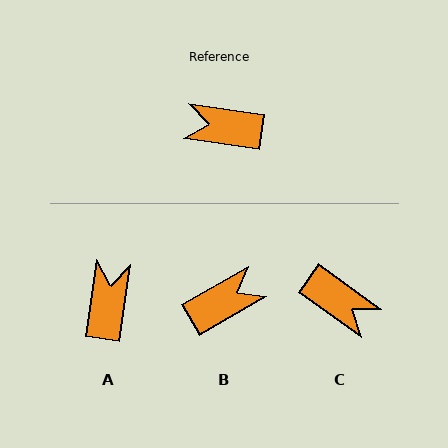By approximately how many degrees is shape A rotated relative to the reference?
Approximately 90 degrees clockwise.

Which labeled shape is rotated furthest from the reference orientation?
C, about 152 degrees away.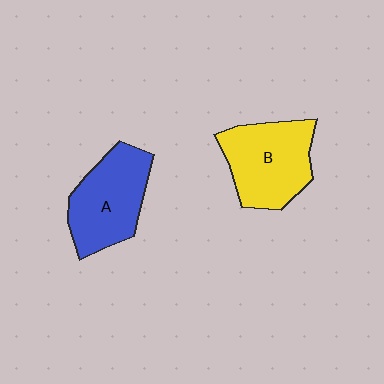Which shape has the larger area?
Shape B (yellow).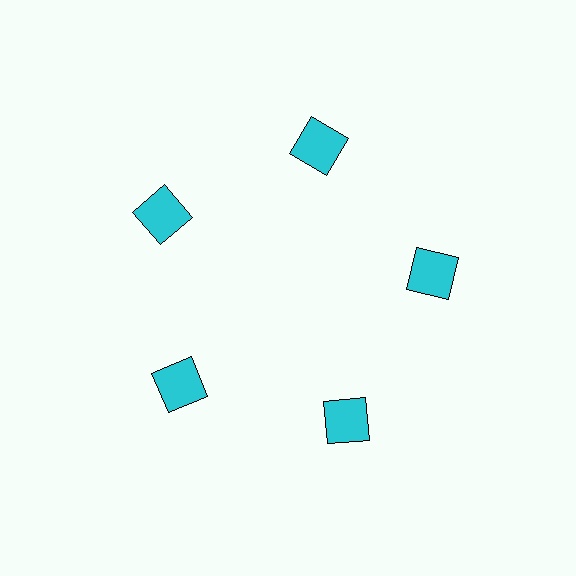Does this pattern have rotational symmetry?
Yes, this pattern has 5-fold rotational symmetry. It looks the same after rotating 72 degrees around the center.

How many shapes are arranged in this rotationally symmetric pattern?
There are 5 shapes, arranged in 5 groups of 1.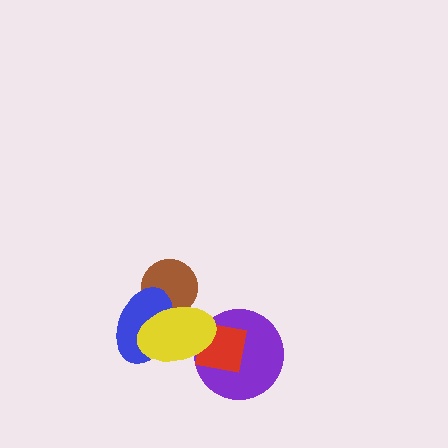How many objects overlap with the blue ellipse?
2 objects overlap with the blue ellipse.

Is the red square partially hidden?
Yes, it is partially covered by another shape.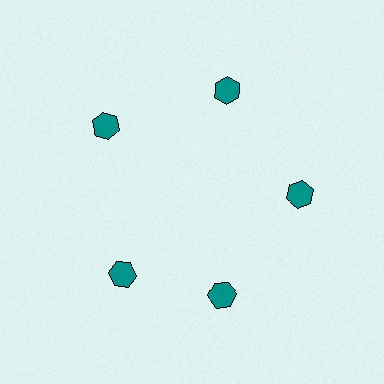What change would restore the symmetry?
The symmetry would be restored by rotating it back into even spacing with its neighbors so that all 5 hexagons sit at equal angles and equal distance from the center.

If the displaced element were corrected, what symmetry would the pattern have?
It would have 5-fold rotational symmetry — the pattern would map onto itself every 72 degrees.